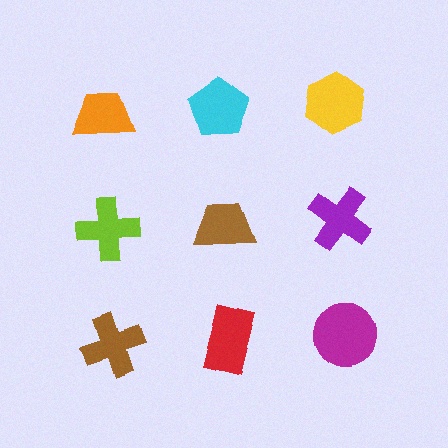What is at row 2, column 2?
A brown trapezoid.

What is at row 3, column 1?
A brown cross.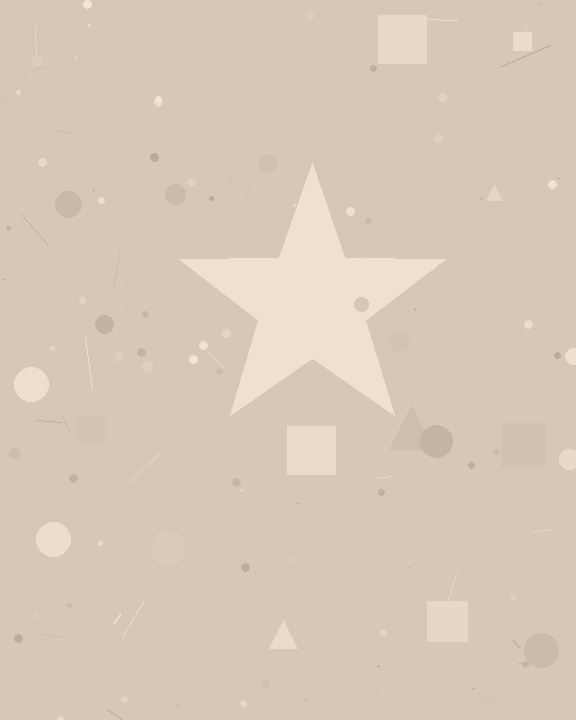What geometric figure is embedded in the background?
A star is embedded in the background.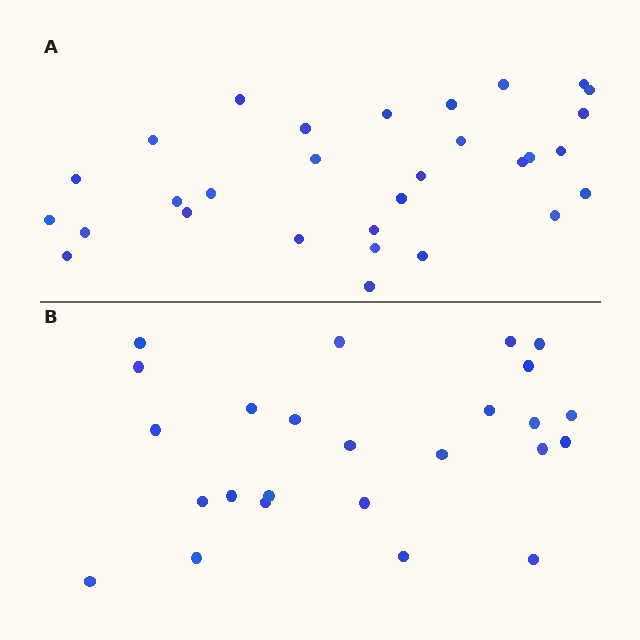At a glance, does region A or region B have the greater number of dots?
Region A (the top region) has more dots.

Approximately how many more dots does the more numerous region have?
Region A has about 5 more dots than region B.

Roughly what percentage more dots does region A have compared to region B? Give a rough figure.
About 20% more.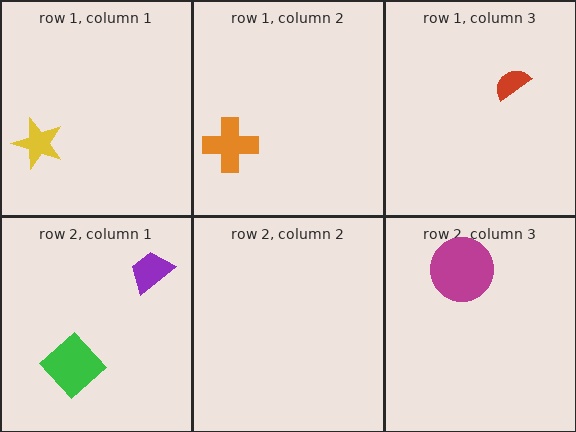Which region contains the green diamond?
The row 2, column 1 region.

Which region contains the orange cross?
The row 1, column 2 region.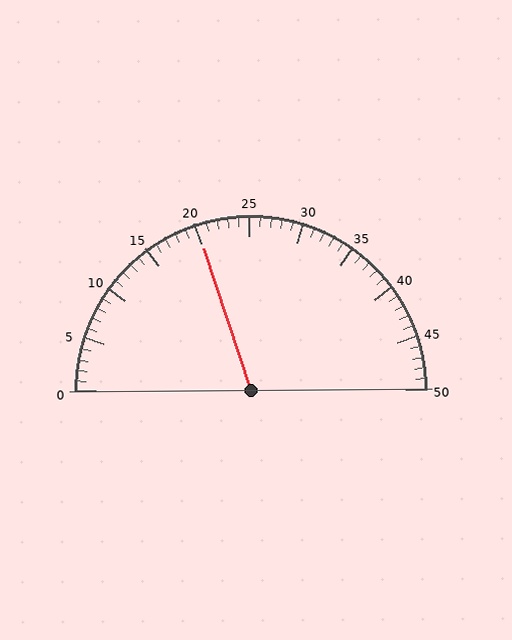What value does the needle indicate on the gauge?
The needle indicates approximately 20.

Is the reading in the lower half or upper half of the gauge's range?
The reading is in the lower half of the range (0 to 50).